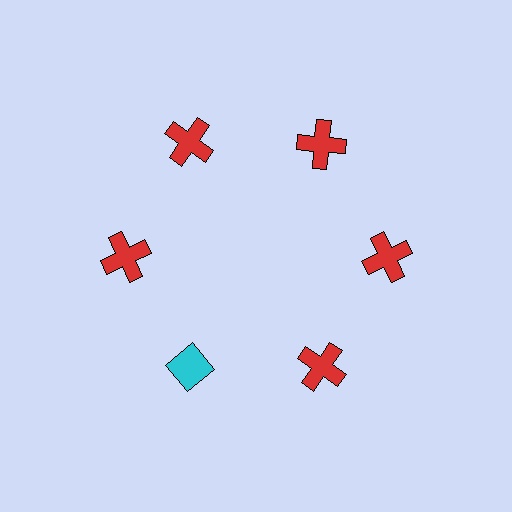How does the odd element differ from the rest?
It differs in both color (cyan instead of red) and shape (diamond instead of cross).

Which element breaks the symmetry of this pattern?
The cyan diamond at roughly the 7 o'clock position breaks the symmetry. All other shapes are red crosses.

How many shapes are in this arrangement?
There are 6 shapes arranged in a ring pattern.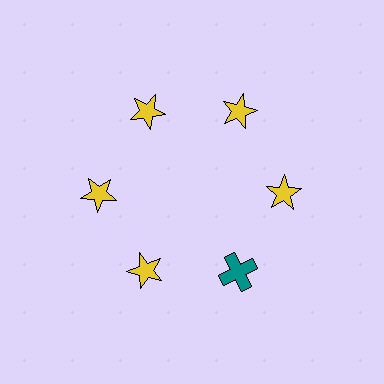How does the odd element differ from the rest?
It differs in both color (teal instead of yellow) and shape (cross instead of star).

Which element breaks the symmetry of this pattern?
The teal cross at roughly the 5 o'clock position breaks the symmetry. All other shapes are yellow stars.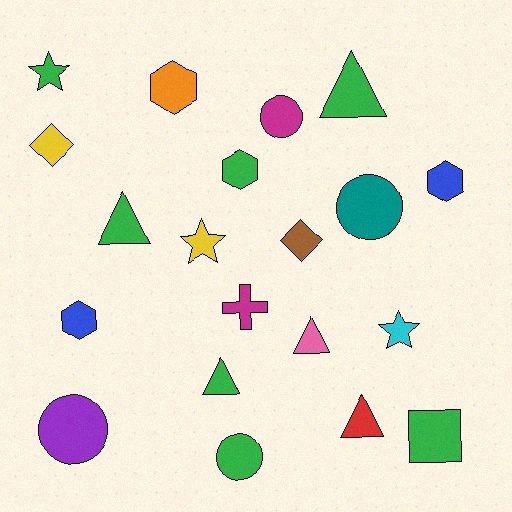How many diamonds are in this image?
There are 2 diamonds.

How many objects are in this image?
There are 20 objects.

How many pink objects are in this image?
There is 1 pink object.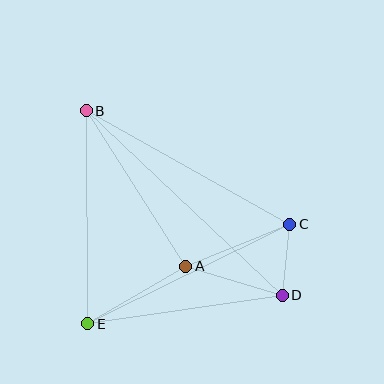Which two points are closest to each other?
Points C and D are closest to each other.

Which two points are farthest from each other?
Points B and D are farthest from each other.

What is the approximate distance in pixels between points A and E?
The distance between A and E is approximately 113 pixels.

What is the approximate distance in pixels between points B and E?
The distance between B and E is approximately 213 pixels.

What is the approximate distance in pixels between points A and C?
The distance between A and C is approximately 112 pixels.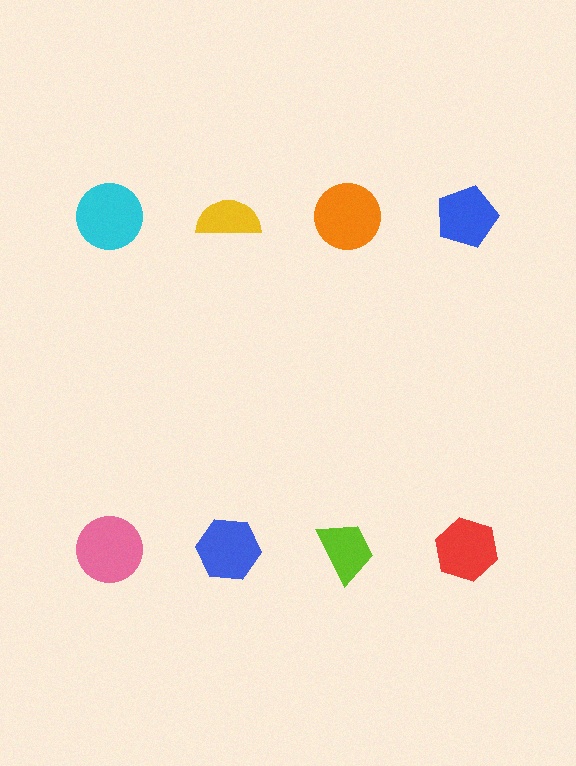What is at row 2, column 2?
A blue hexagon.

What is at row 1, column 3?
An orange circle.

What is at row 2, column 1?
A pink circle.